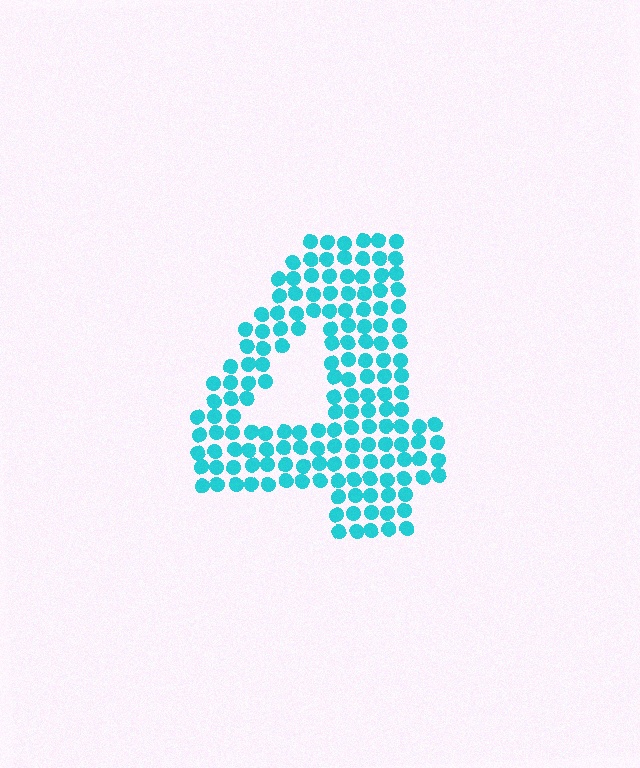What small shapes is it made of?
It is made of small circles.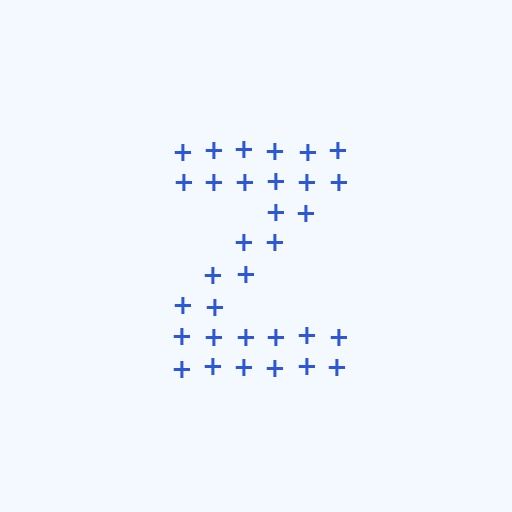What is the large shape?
The large shape is the letter Z.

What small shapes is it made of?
It is made of small plus signs.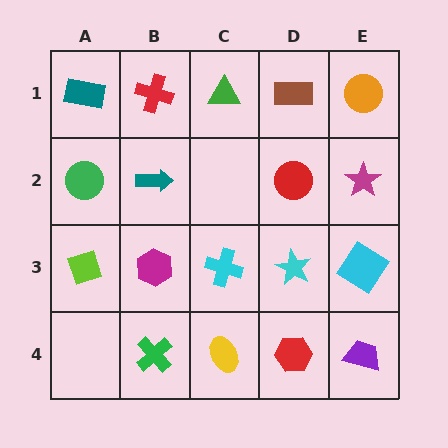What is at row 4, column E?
A purple trapezoid.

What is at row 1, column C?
A green triangle.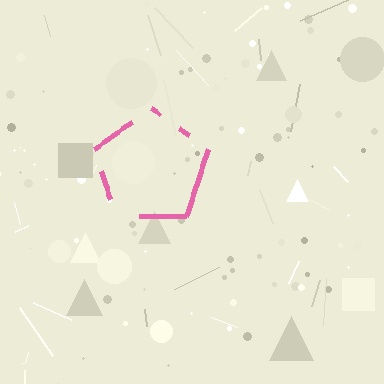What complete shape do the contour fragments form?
The contour fragments form a pentagon.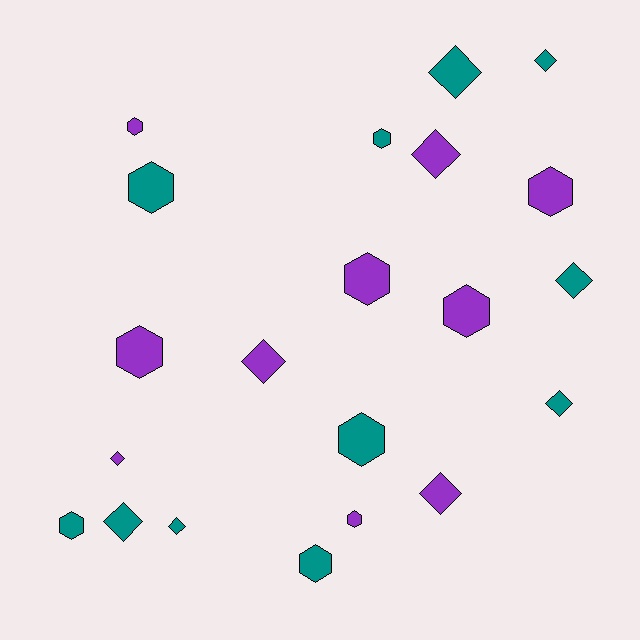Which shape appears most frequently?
Hexagon, with 11 objects.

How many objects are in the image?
There are 21 objects.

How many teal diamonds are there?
There are 6 teal diamonds.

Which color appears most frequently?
Teal, with 11 objects.